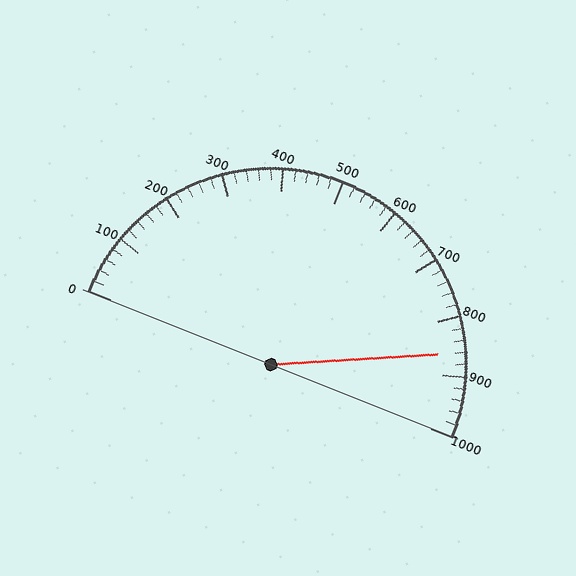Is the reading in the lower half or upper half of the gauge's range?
The reading is in the upper half of the range (0 to 1000).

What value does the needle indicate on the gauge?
The needle indicates approximately 860.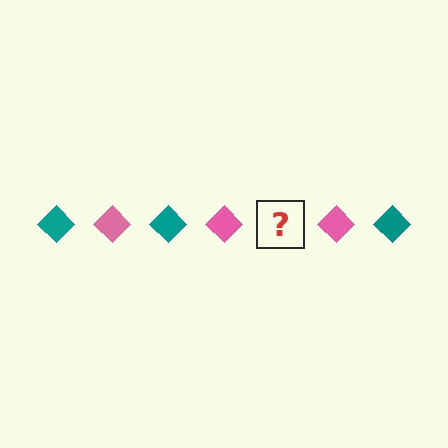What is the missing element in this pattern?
The missing element is a teal diamond.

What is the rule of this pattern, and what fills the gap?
The rule is that the pattern cycles through teal, pink diamonds. The gap should be filled with a teal diamond.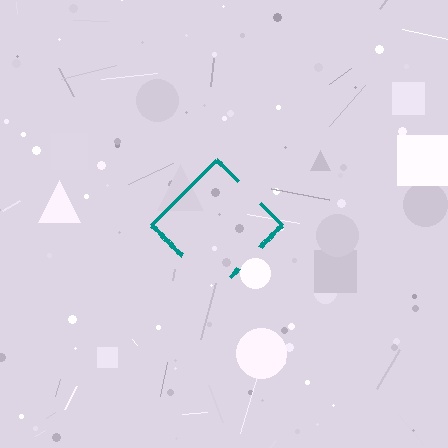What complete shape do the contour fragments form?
The contour fragments form a diamond.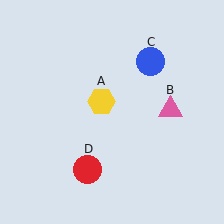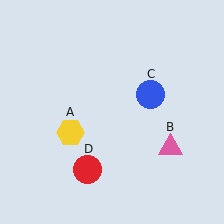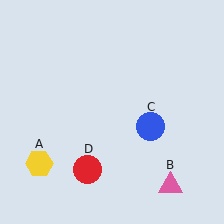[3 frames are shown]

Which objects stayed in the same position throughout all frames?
Red circle (object D) remained stationary.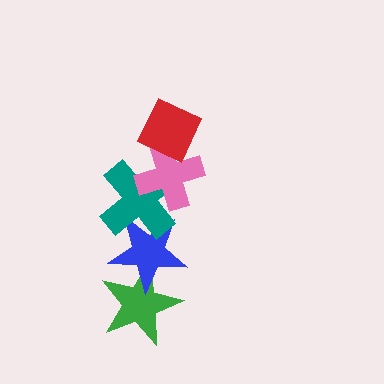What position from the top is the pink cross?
The pink cross is 2nd from the top.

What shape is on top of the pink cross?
The red diamond is on top of the pink cross.